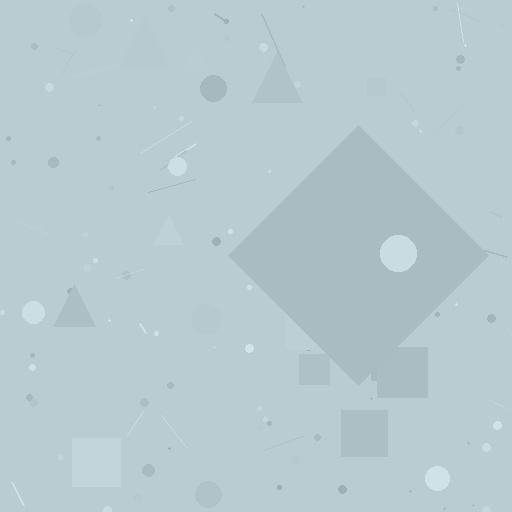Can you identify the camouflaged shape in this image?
The camouflaged shape is a diamond.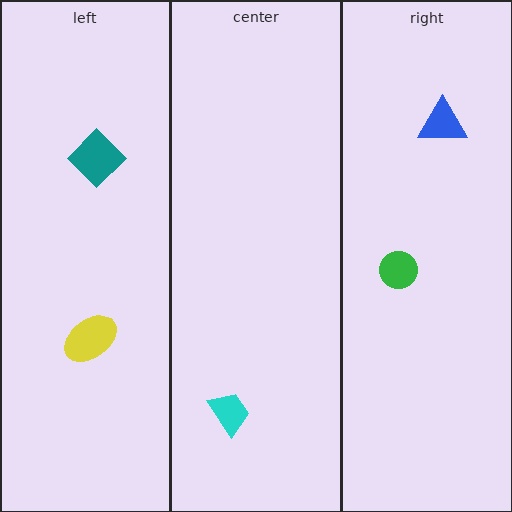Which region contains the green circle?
The right region.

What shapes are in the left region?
The yellow ellipse, the teal diamond.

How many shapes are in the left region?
2.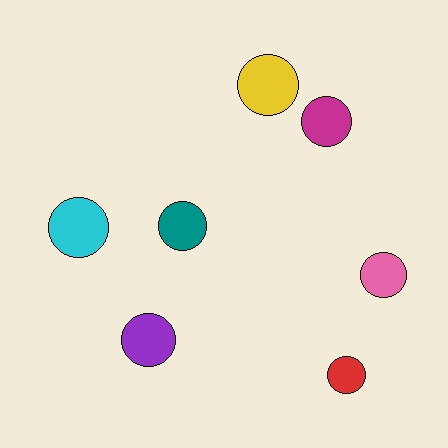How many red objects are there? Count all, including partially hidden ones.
There is 1 red object.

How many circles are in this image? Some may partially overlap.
There are 7 circles.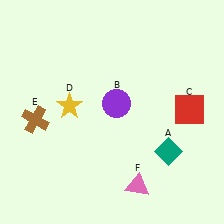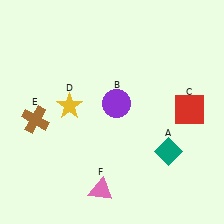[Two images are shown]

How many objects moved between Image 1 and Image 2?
1 object moved between the two images.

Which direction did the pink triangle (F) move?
The pink triangle (F) moved left.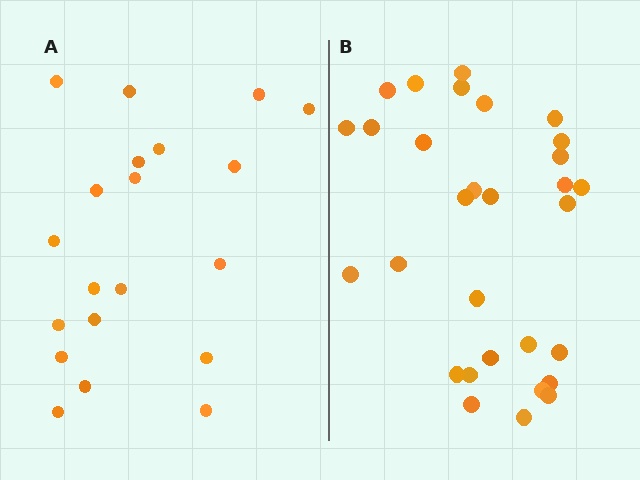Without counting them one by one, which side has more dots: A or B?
Region B (the right region) has more dots.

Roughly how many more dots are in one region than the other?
Region B has roughly 10 or so more dots than region A.